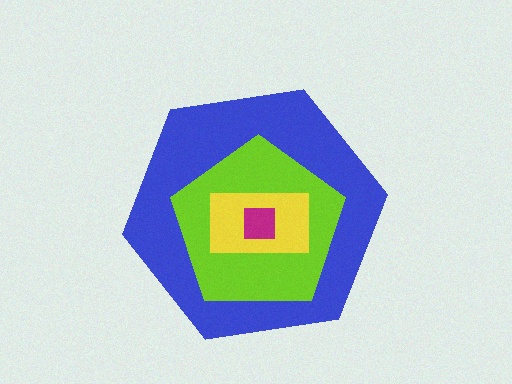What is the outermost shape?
The blue hexagon.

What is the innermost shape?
The magenta square.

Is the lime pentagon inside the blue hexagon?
Yes.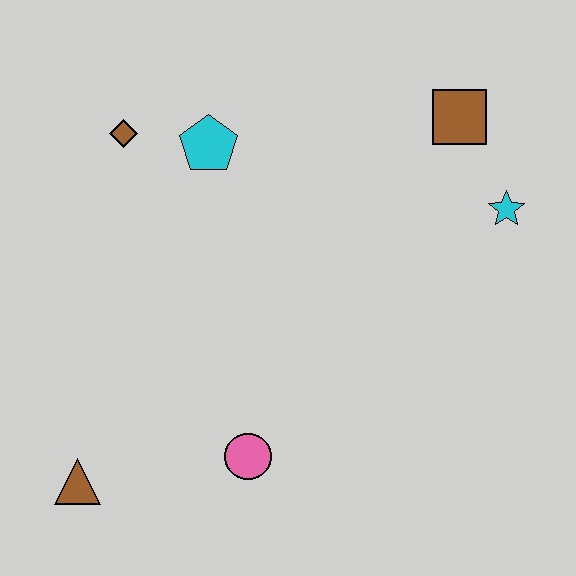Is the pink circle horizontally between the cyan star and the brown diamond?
Yes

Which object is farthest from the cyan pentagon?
The brown triangle is farthest from the cyan pentagon.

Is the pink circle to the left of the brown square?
Yes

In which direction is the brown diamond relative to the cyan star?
The brown diamond is to the left of the cyan star.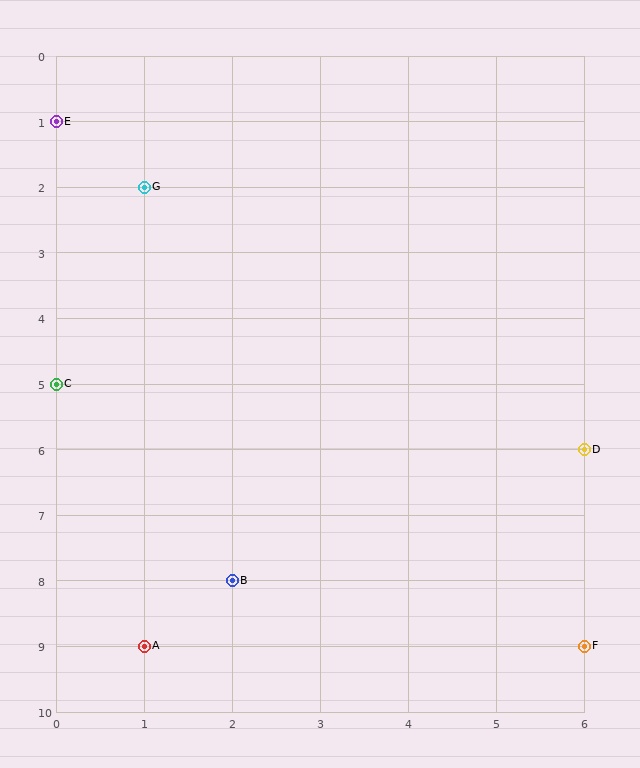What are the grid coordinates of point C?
Point C is at grid coordinates (0, 5).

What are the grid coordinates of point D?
Point D is at grid coordinates (6, 6).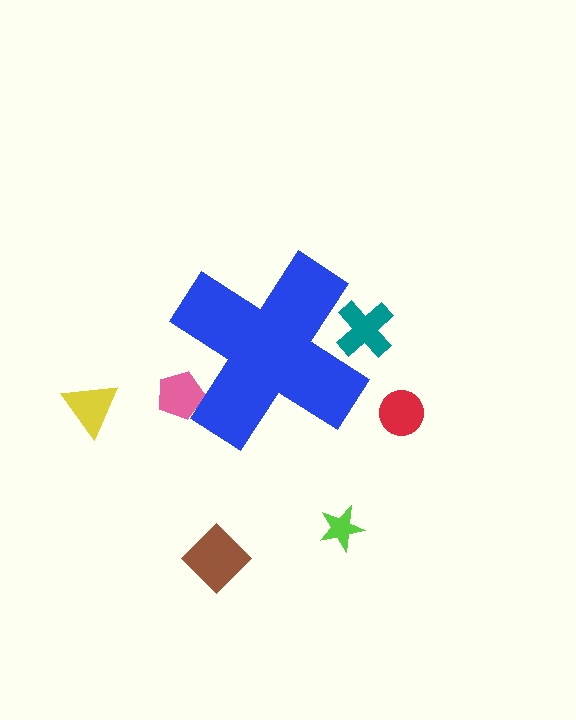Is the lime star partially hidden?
No, the lime star is fully visible.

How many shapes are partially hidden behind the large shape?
2 shapes are partially hidden.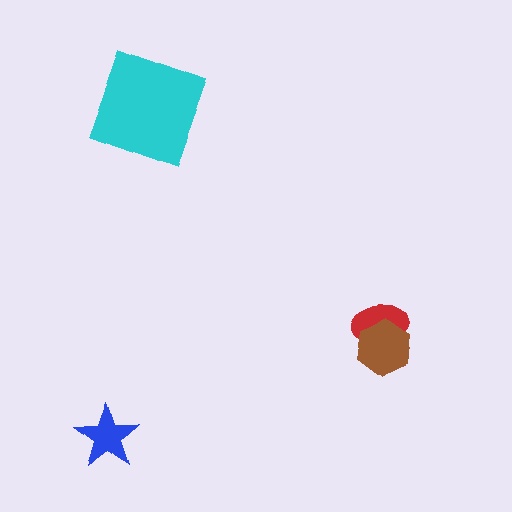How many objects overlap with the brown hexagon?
1 object overlaps with the brown hexagon.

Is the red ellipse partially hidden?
Yes, it is partially covered by another shape.